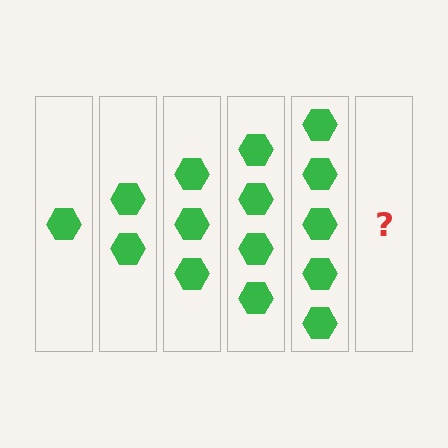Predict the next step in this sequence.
The next step is 6 hexagons.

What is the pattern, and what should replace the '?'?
The pattern is that each step adds one more hexagon. The '?' should be 6 hexagons.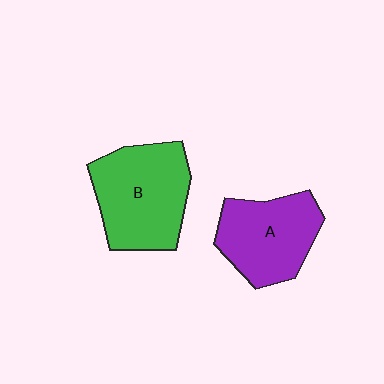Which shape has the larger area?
Shape B (green).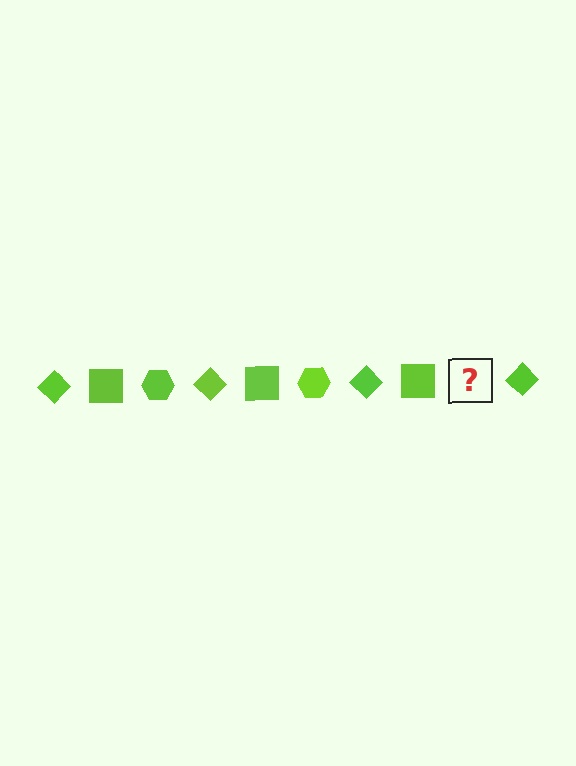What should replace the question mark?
The question mark should be replaced with a lime hexagon.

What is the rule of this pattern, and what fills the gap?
The rule is that the pattern cycles through diamond, square, hexagon shapes in lime. The gap should be filled with a lime hexagon.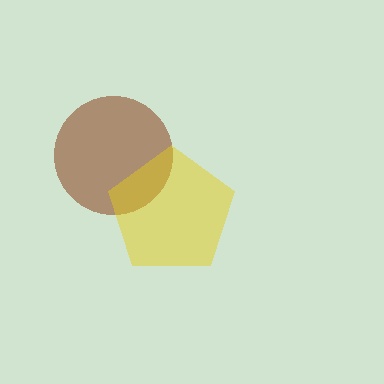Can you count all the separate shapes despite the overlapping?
Yes, there are 2 separate shapes.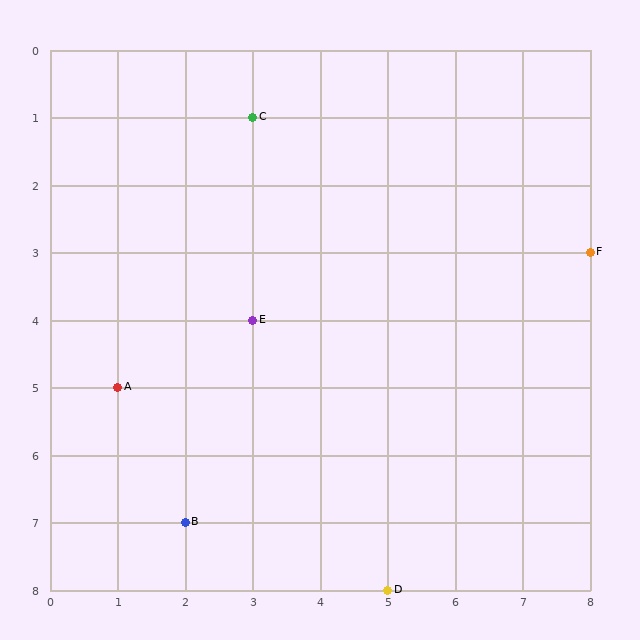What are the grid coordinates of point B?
Point B is at grid coordinates (2, 7).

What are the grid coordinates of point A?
Point A is at grid coordinates (1, 5).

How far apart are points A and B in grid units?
Points A and B are 1 column and 2 rows apart (about 2.2 grid units diagonally).